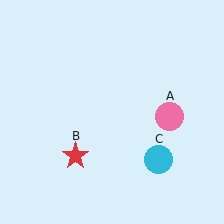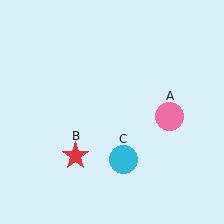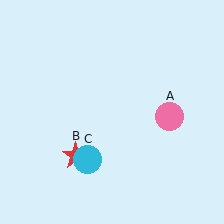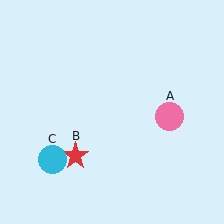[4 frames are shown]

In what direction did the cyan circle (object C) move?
The cyan circle (object C) moved left.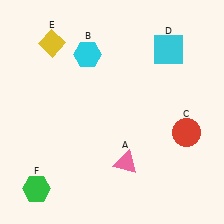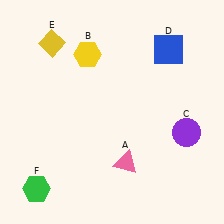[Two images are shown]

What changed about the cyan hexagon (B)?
In Image 1, B is cyan. In Image 2, it changed to yellow.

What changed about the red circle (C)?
In Image 1, C is red. In Image 2, it changed to purple.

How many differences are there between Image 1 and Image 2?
There are 3 differences between the two images.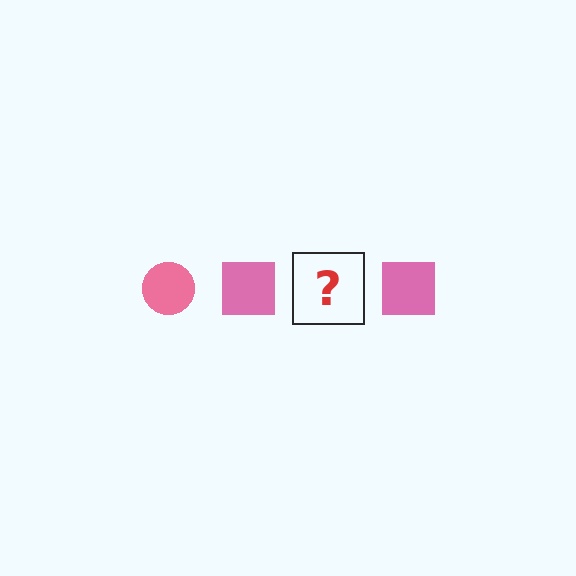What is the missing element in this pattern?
The missing element is a pink circle.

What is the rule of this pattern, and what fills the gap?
The rule is that the pattern cycles through circle, square shapes in pink. The gap should be filled with a pink circle.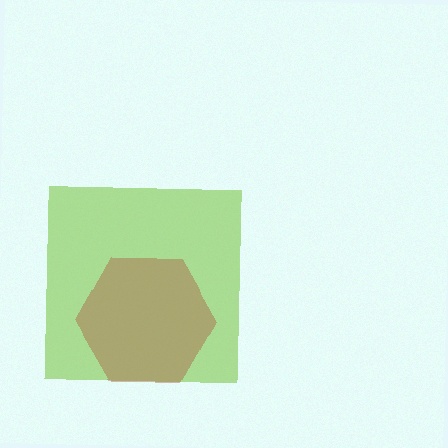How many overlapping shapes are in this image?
There are 2 overlapping shapes in the image.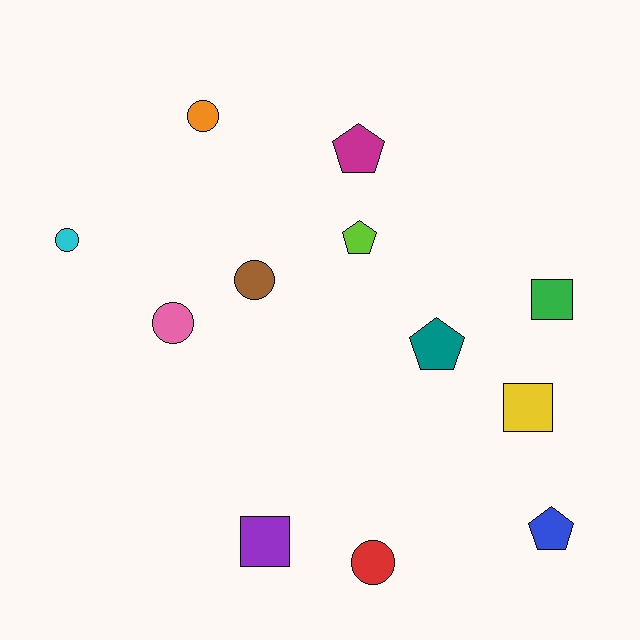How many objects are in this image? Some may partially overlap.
There are 12 objects.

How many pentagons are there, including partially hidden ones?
There are 4 pentagons.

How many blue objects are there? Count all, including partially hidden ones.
There is 1 blue object.